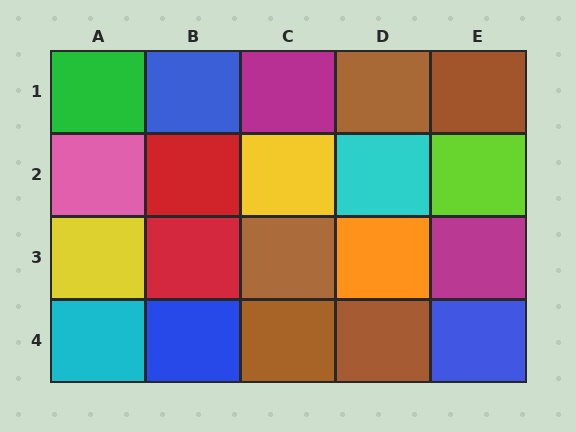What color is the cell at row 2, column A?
Pink.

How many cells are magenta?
2 cells are magenta.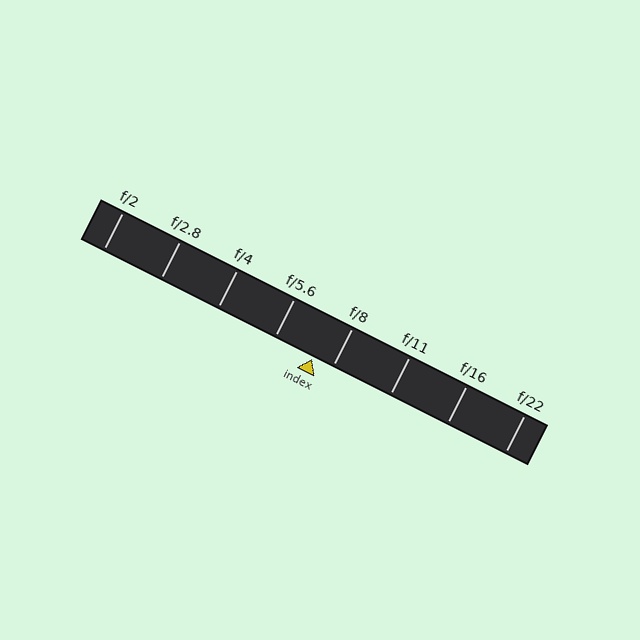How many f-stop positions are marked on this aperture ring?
There are 8 f-stop positions marked.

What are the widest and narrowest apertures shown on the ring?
The widest aperture shown is f/2 and the narrowest is f/22.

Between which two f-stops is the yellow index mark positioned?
The index mark is between f/5.6 and f/8.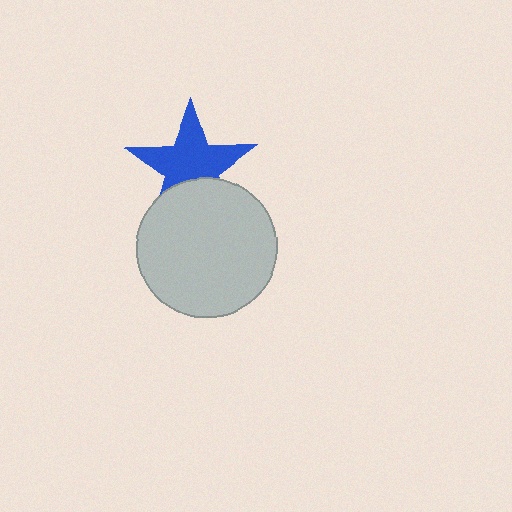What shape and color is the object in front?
The object in front is a light gray circle.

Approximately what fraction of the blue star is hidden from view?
Roughly 32% of the blue star is hidden behind the light gray circle.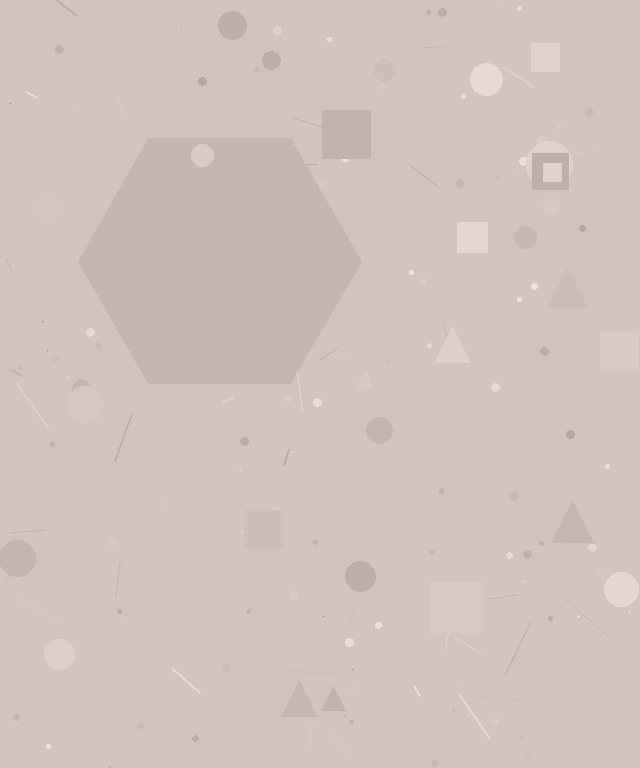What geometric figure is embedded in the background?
A hexagon is embedded in the background.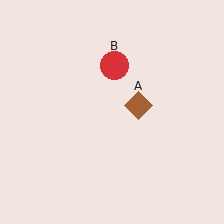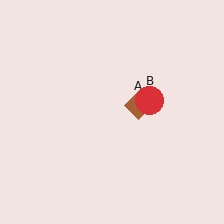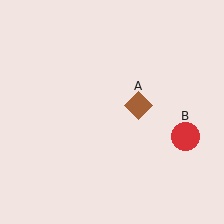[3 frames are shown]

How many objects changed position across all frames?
1 object changed position: red circle (object B).